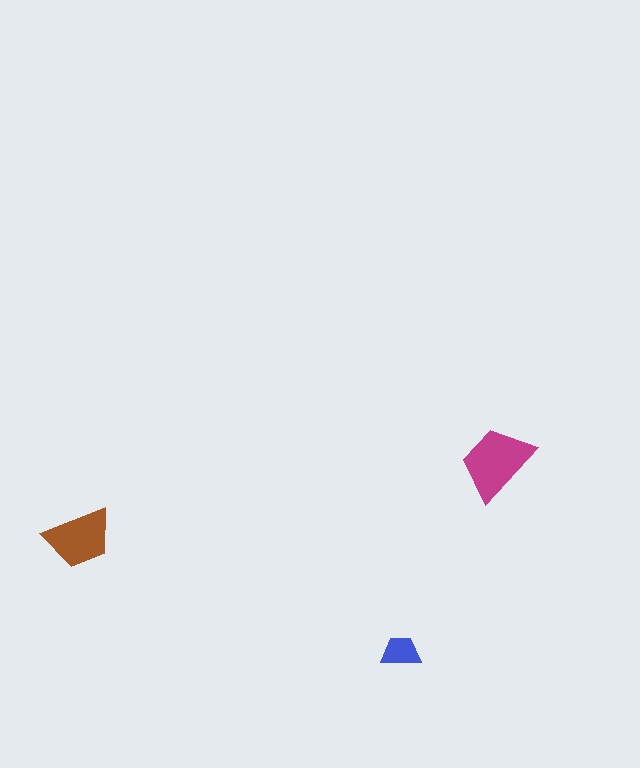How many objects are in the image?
There are 3 objects in the image.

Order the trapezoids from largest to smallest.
the magenta one, the brown one, the blue one.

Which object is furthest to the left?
The brown trapezoid is leftmost.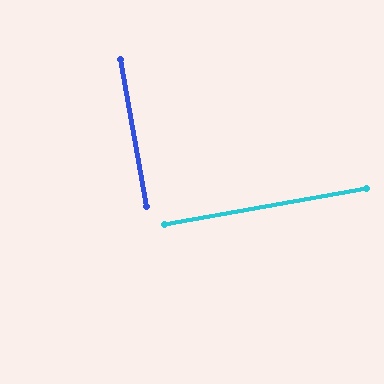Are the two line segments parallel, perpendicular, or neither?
Perpendicular — they meet at approximately 90°.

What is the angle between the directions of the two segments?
Approximately 90 degrees.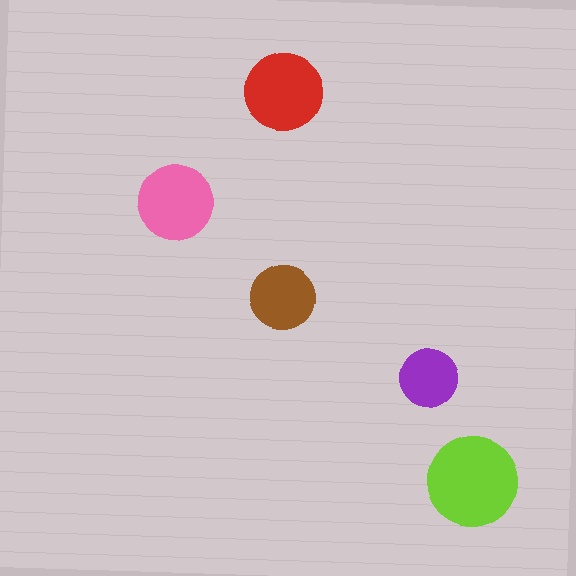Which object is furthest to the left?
The pink circle is leftmost.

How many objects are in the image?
There are 5 objects in the image.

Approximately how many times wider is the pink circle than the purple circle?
About 1.5 times wider.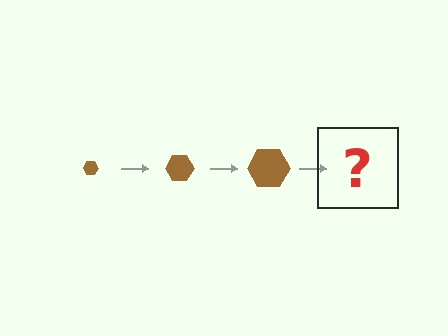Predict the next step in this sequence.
The next step is a brown hexagon, larger than the previous one.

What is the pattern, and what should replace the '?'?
The pattern is that the hexagon gets progressively larger each step. The '?' should be a brown hexagon, larger than the previous one.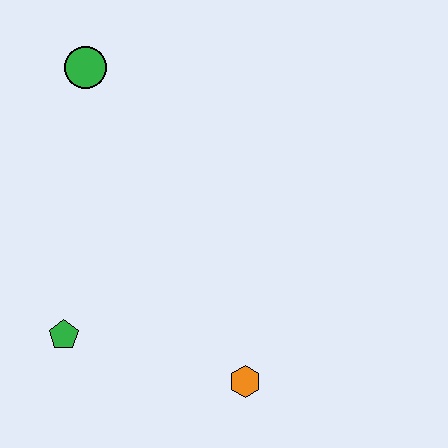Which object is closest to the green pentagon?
The orange hexagon is closest to the green pentagon.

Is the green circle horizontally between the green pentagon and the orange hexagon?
Yes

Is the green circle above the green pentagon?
Yes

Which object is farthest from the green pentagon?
The green circle is farthest from the green pentagon.